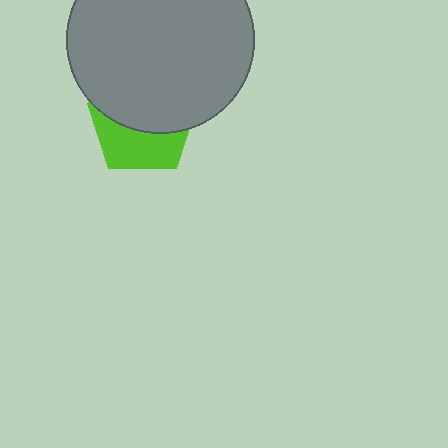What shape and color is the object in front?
The object in front is a gray circle.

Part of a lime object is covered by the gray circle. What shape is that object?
It is a pentagon.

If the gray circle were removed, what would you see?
You would see the complete lime pentagon.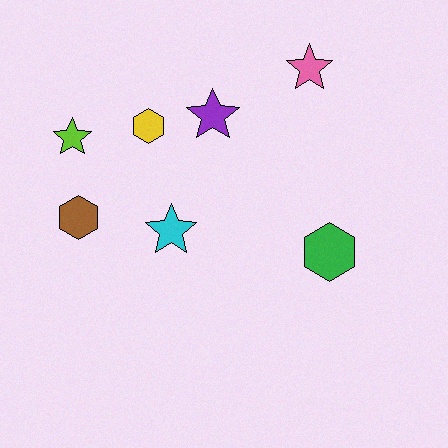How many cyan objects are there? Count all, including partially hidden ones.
There is 1 cyan object.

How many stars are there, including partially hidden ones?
There are 4 stars.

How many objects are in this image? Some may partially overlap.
There are 7 objects.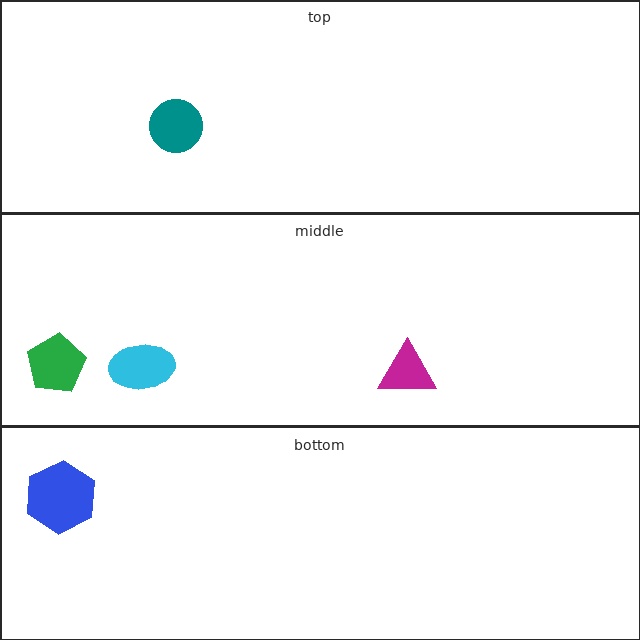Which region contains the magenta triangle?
The middle region.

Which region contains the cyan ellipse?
The middle region.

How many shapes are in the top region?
1.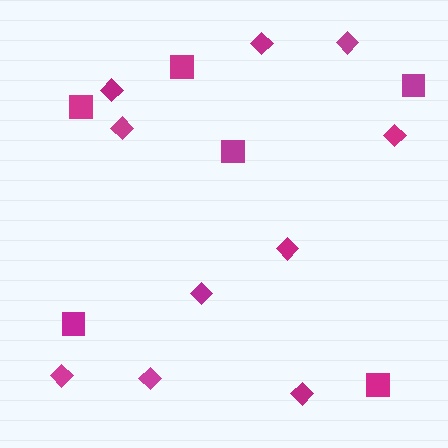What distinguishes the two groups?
There are 2 groups: one group of squares (6) and one group of diamonds (10).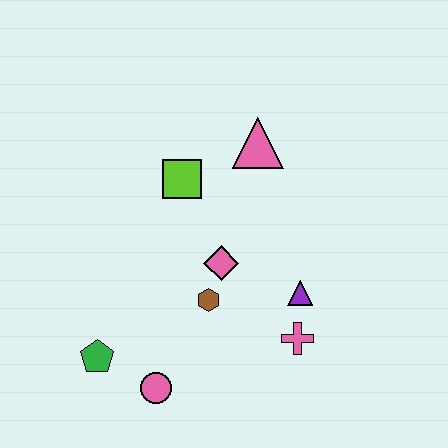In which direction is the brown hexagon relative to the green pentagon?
The brown hexagon is to the right of the green pentagon.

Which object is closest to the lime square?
The pink triangle is closest to the lime square.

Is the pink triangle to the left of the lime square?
No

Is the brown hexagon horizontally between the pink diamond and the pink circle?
Yes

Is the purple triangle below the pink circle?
No